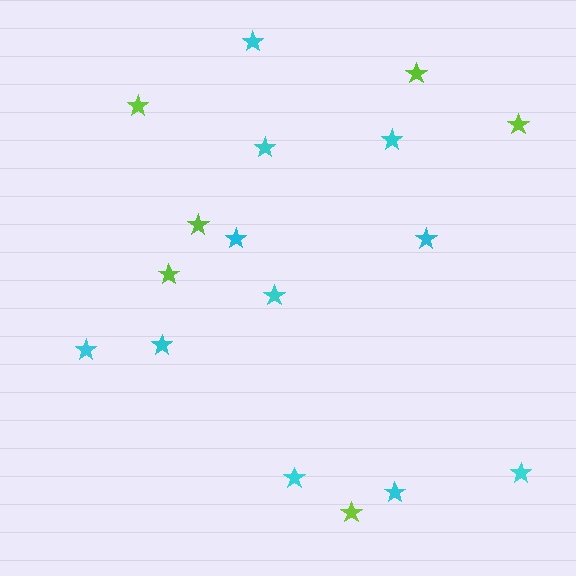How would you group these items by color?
There are 2 groups: one group of cyan stars (11) and one group of lime stars (6).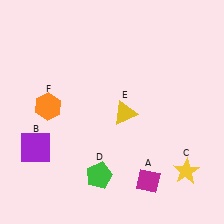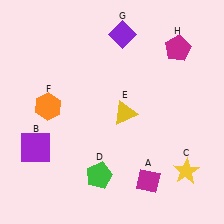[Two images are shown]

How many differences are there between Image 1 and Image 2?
There are 2 differences between the two images.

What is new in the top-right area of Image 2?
A purple diamond (G) was added in the top-right area of Image 2.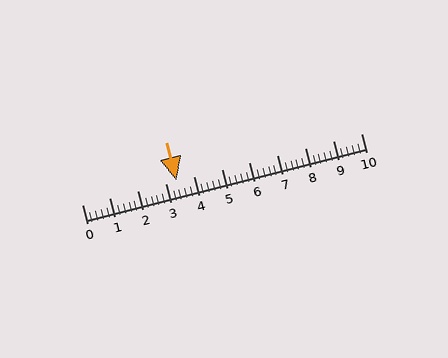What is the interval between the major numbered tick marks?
The major tick marks are spaced 1 units apart.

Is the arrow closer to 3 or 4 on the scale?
The arrow is closer to 3.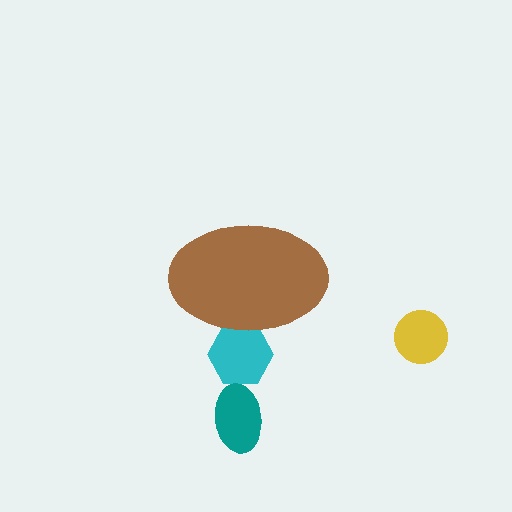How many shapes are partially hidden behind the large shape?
1 shape is partially hidden.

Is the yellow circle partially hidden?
No, the yellow circle is fully visible.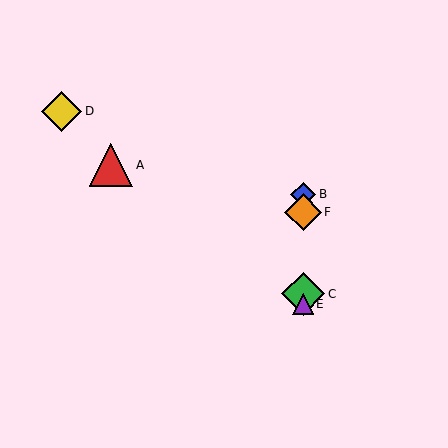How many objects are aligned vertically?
4 objects (B, C, E, F) are aligned vertically.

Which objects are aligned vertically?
Objects B, C, E, F are aligned vertically.